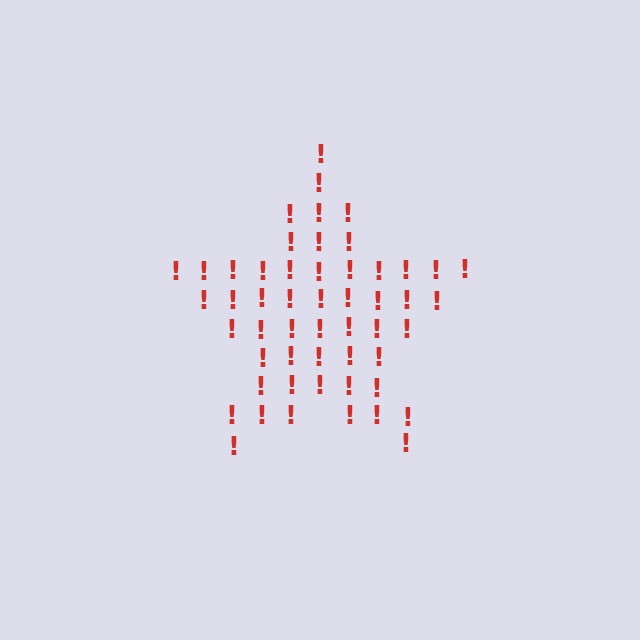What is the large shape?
The large shape is a star.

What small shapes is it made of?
It is made of small exclamation marks.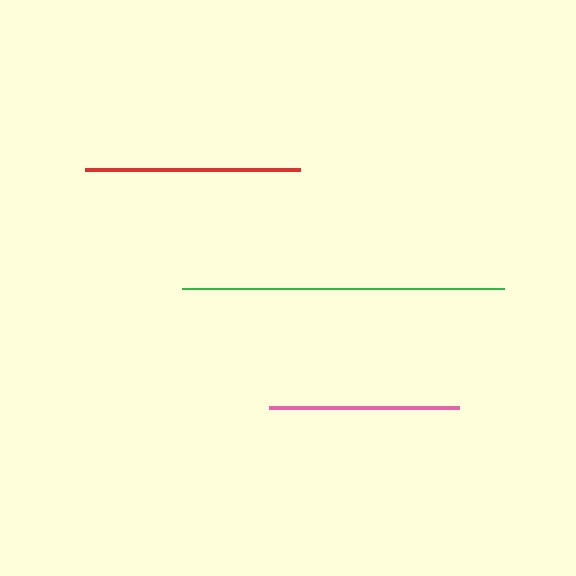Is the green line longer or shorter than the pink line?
The green line is longer than the pink line.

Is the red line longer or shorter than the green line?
The green line is longer than the red line.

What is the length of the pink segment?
The pink segment is approximately 190 pixels long.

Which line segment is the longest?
The green line is the longest at approximately 322 pixels.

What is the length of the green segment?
The green segment is approximately 322 pixels long.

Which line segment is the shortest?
The pink line is the shortest at approximately 190 pixels.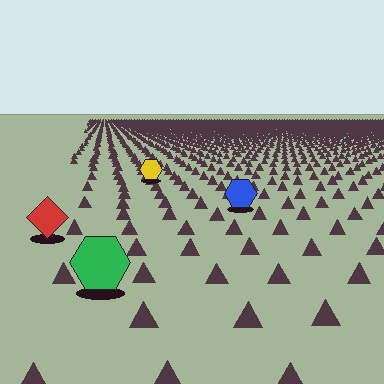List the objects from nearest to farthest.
From nearest to farthest: the green hexagon, the red diamond, the blue hexagon, the yellow hexagon.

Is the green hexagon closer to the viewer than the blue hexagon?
Yes. The green hexagon is closer — you can tell from the texture gradient: the ground texture is coarser near it.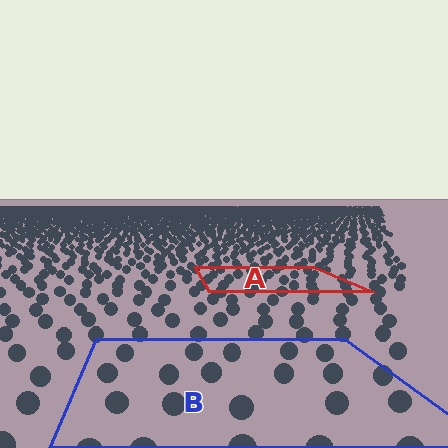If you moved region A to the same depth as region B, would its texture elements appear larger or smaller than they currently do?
They would appear larger. At a closer depth, the same texture elements are projected at a bigger on-screen size.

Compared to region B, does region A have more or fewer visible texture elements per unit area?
Region A has more texture elements per unit area — they are packed more densely because it is farther away.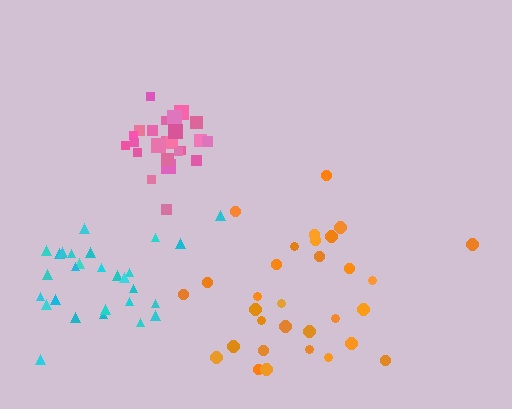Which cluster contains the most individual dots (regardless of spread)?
Orange (31).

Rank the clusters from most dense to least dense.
pink, cyan, orange.